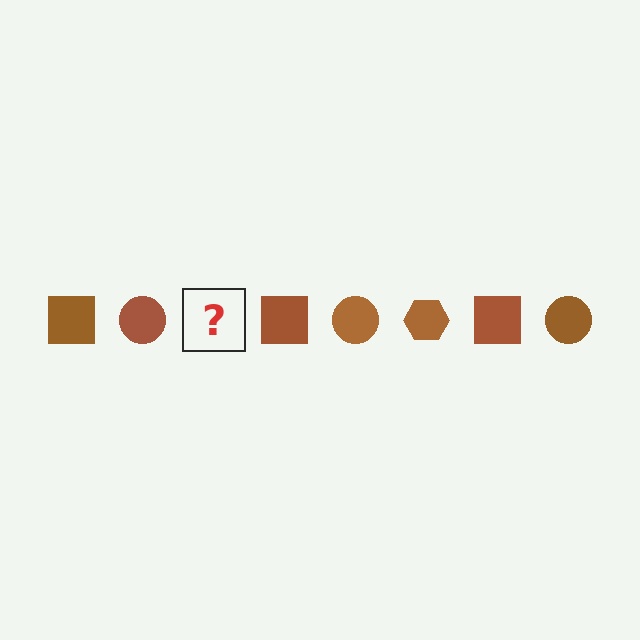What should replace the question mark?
The question mark should be replaced with a brown hexagon.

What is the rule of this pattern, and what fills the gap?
The rule is that the pattern cycles through square, circle, hexagon shapes in brown. The gap should be filled with a brown hexagon.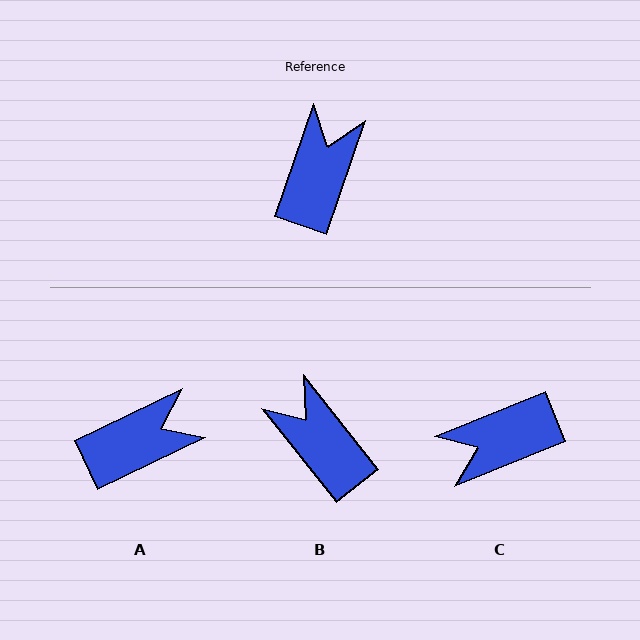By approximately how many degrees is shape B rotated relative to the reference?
Approximately 57 degrees counter-clockwise.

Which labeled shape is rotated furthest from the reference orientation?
C, about 131 degrees away.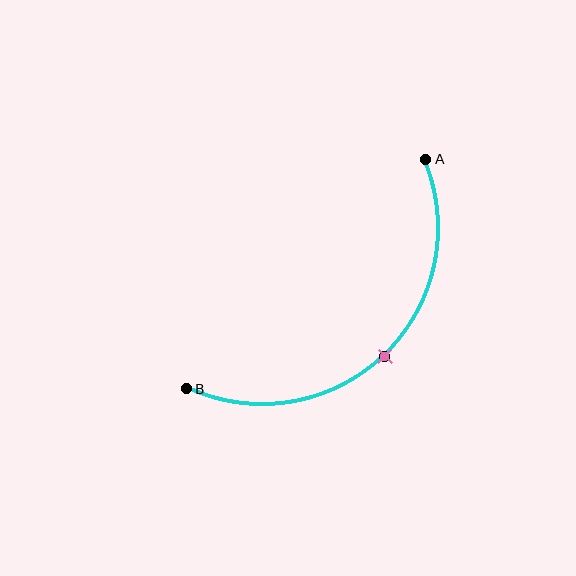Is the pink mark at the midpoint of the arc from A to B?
Yes. The pink mark lies on the arc at equal arc-length from both A and B — it is the arc midpoint.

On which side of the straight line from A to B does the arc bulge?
The arc bulges below and to the right of the straight line connecting A and B.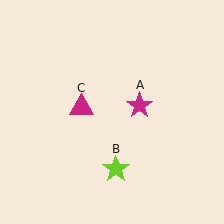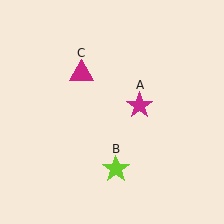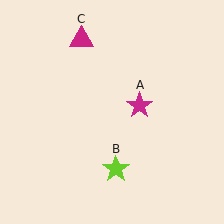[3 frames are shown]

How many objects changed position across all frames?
1 object changed position: magenta triangle (object C).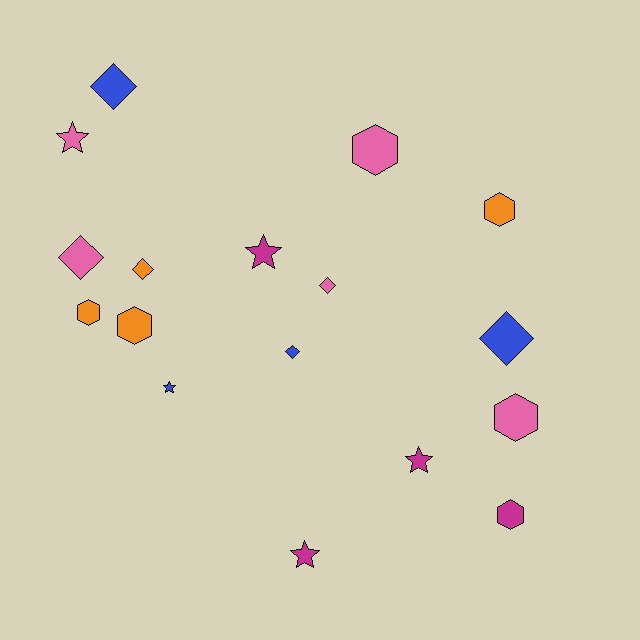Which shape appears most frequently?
Diamond, with 6 objects.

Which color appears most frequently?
Pink, with 5 objects.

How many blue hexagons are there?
There are no blue hexagons.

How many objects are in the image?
There are 17 objects.